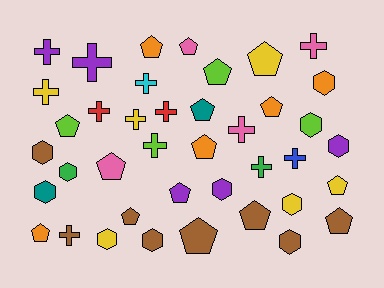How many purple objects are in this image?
There are 5 purple objects.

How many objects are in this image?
There are 40 objects.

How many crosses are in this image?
There are 13 crosses.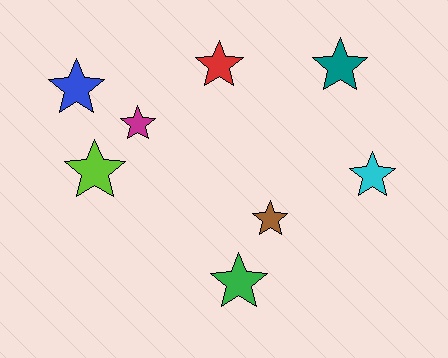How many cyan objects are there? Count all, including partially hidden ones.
There is 1 cyan object.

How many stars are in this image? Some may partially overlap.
There are 8 stars.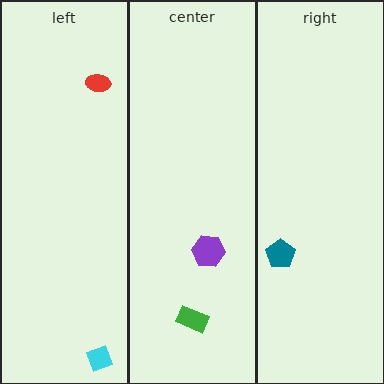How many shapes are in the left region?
2.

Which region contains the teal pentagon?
The right region.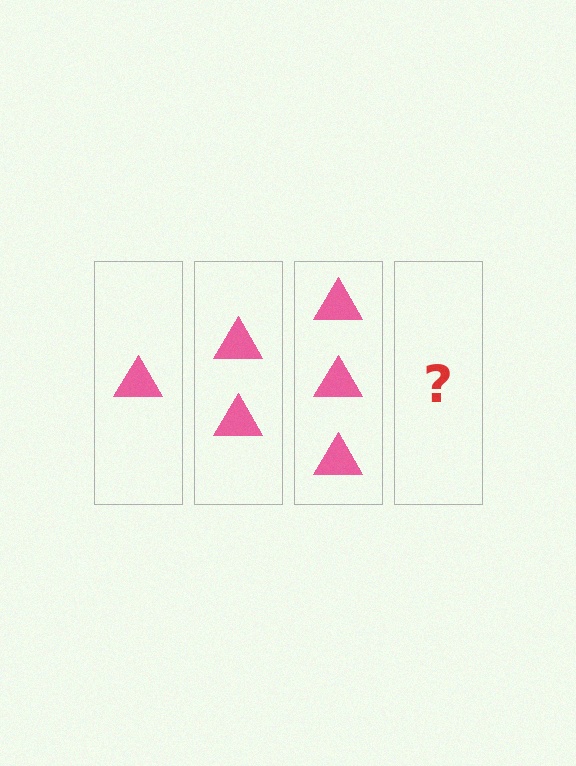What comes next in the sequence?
The next element should be 4 triangles.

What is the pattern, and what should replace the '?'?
The pattern is that each step adds one more triangle. The '?' should be 4 triangles.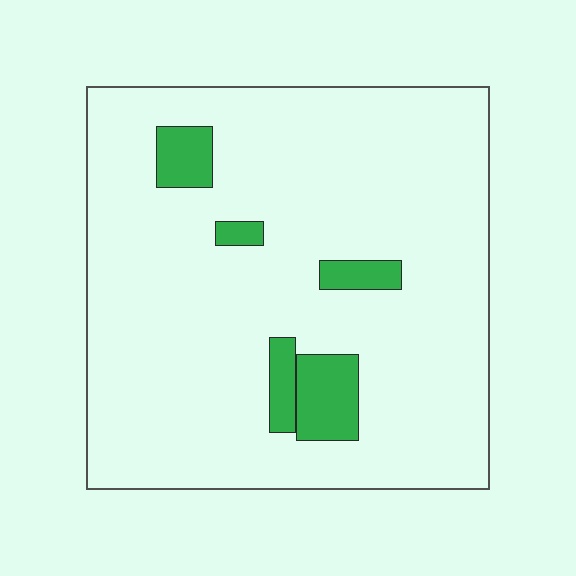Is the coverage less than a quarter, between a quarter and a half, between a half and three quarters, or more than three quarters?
Less than a quarter.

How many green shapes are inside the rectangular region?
5.